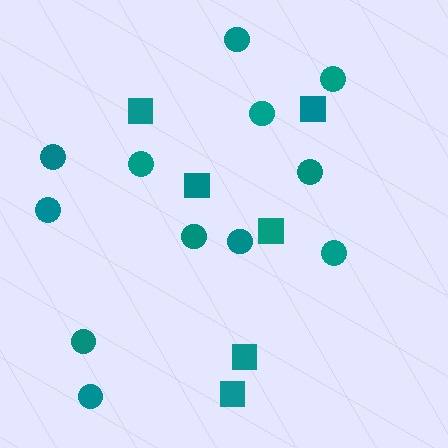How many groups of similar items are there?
There are 2 groups: one group of squares (6) and one group of circles (12).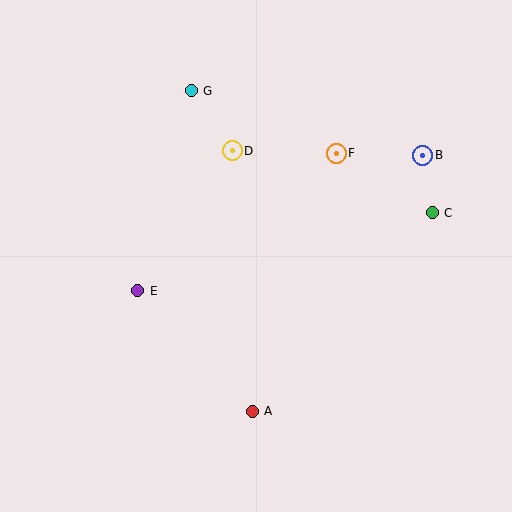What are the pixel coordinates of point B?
Point B is at (423, 155).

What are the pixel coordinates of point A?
Point A is at (252, 411).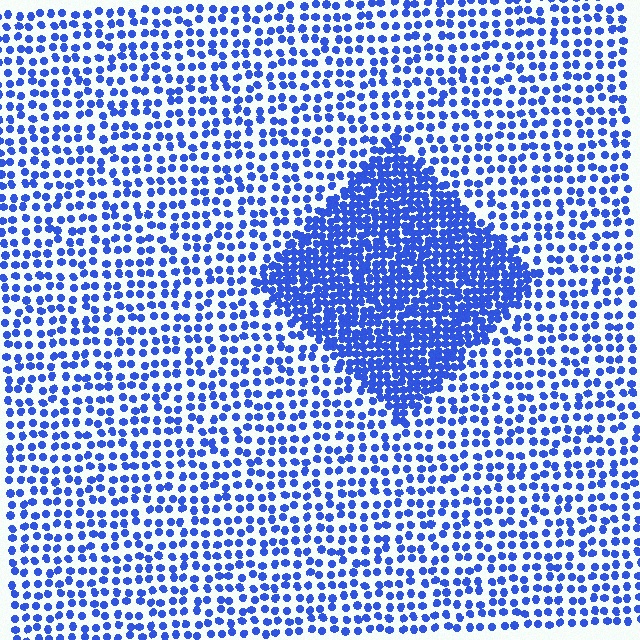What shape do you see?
I see a diamond.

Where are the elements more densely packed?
The elements are more densely packed inside the diamond boundary.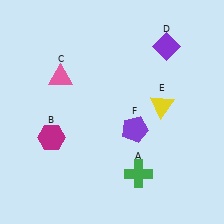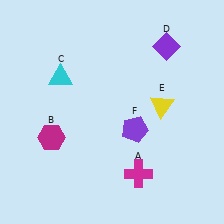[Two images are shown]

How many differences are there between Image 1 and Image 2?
There are 2 differences between the two images.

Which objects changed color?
A changed from green to magenta. C changed from pink to cyan.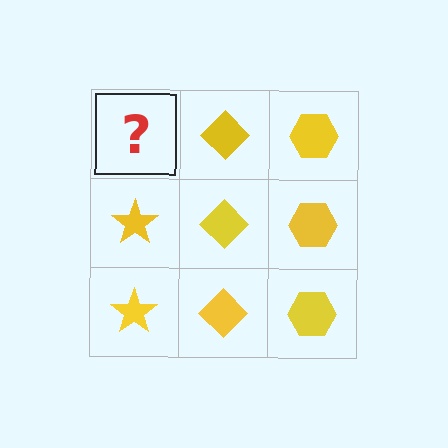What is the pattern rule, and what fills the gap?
The rule is that each column has a consistent shape. The gap should be filled with a yellow star.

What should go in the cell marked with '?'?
The missing cell should contain a yellow star.